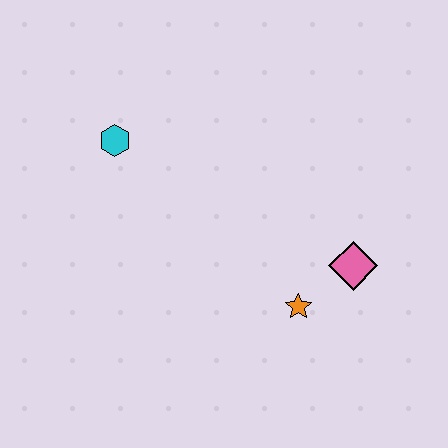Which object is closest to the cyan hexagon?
The orange star is closest to the cyan hexagon.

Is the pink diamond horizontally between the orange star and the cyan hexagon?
No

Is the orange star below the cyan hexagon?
Yes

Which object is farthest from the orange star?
The cyan hexagon is farthest from the orange star.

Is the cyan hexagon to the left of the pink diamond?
Yes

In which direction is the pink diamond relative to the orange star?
The pink diamond is to the right of the orange star.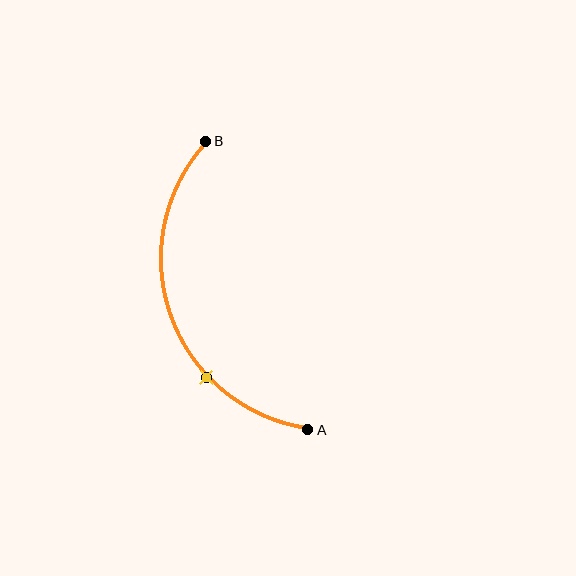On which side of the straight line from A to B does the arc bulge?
The arc bulges to the left of the straight line connecting A and B.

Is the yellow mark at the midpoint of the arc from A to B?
No. The yellow mark lies on the arc but is closer to endpoint A. The arc midpoint would be at the point on the curve equidistant along the arc from both A and B.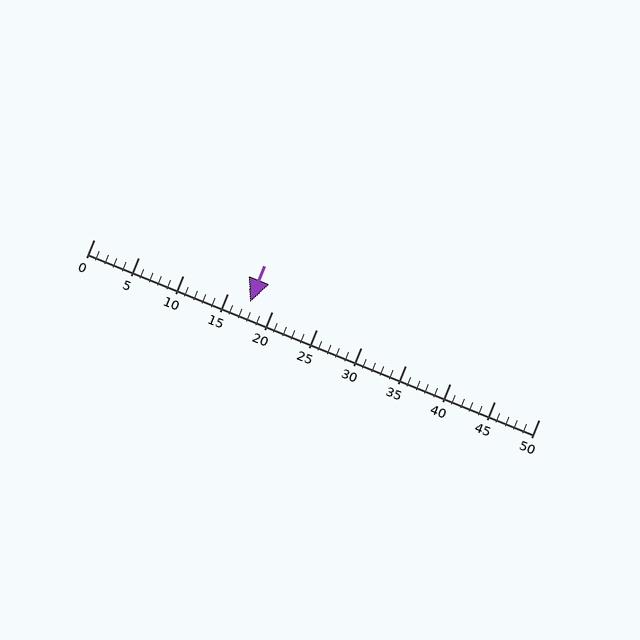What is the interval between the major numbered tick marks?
The major tick marks are spaced 5 units apart.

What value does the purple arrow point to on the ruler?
The purple arrow points to approximately 18.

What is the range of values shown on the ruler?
The ruler shows values from 0 to 50.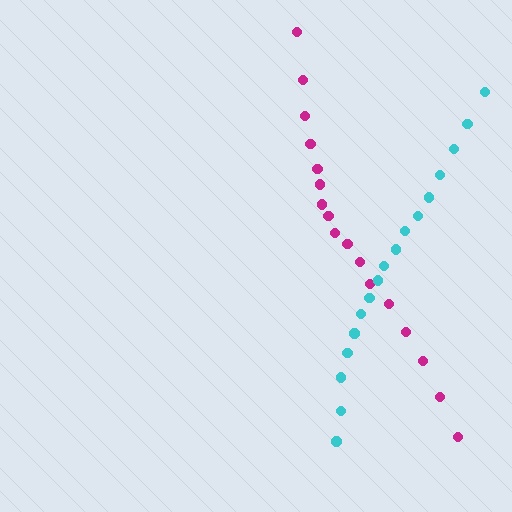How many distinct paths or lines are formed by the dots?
There are 2 distinct paths.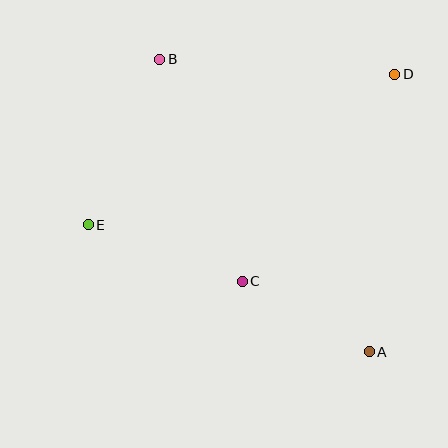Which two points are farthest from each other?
Points A and B are farthest from each other.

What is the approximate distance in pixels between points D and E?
The distance between D and E is approximately 341 pixels.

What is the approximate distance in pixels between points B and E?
The distance between B and E is approximately 180 pixels.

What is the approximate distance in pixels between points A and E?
The distance between A and E is approximately 308 pixels.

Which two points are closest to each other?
Points A and C are closest to each other.